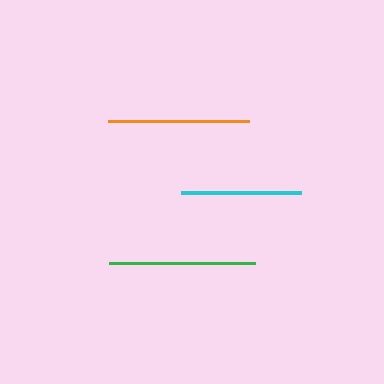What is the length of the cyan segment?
The cyan segment is approximately 120 pixels long.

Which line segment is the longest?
The green line is the longest at approximately 146 pixels.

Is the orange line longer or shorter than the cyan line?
The orange line is longer than the cyan line.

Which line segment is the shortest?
The cyan line is the shortest at approximately 120 pixels.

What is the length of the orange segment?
The orange segment is approximately 141 pixels long.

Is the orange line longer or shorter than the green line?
The green line is longer than the orange line.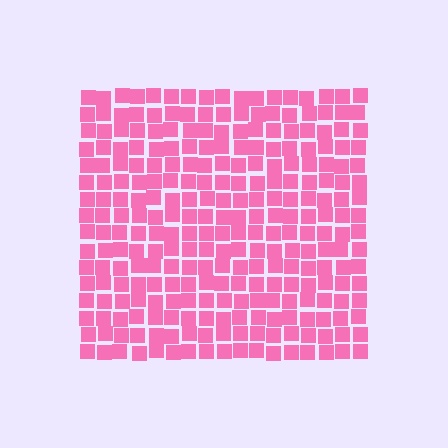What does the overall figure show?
The overall figure shows a square.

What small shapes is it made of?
It is made of small squares.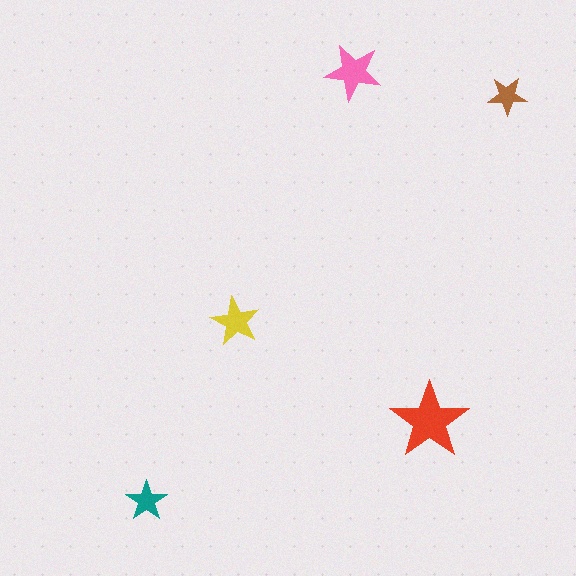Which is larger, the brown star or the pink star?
The pink one.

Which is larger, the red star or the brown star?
The red one.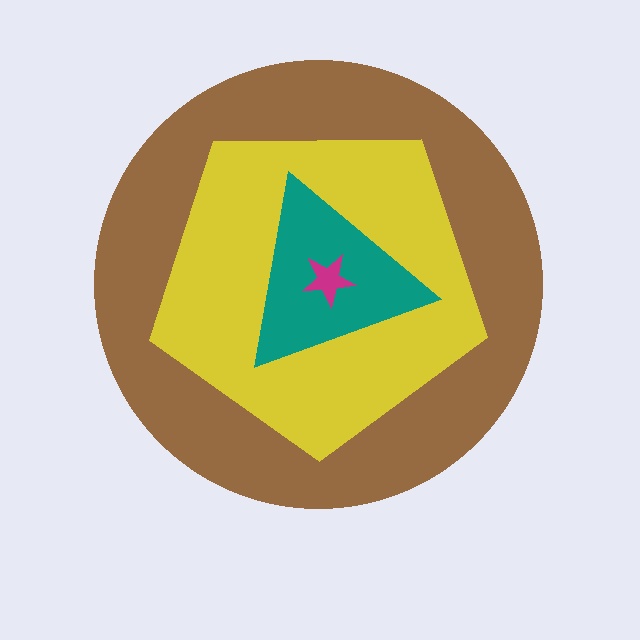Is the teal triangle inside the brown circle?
Yes.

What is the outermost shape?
The brown circle.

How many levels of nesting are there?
4.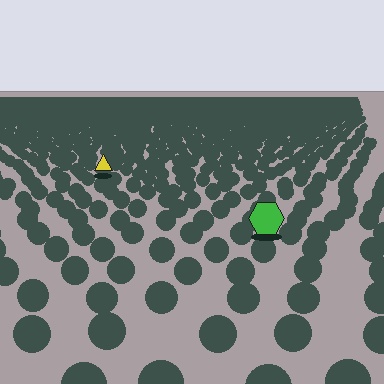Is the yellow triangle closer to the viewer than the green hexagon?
No. The green hexagon is closer — you can tell from the texture gradient: the ground texture is coarser near it.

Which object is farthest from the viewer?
The yellow triangle is farthest from the viewer. It appears smaller and the ground texture around it is denser.